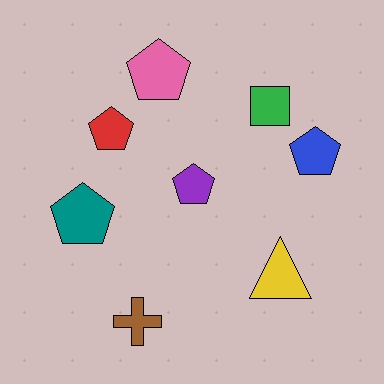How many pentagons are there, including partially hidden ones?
There are 5 pentagons.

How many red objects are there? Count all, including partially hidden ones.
There is 1 red object.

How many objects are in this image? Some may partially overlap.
There are 8 objects.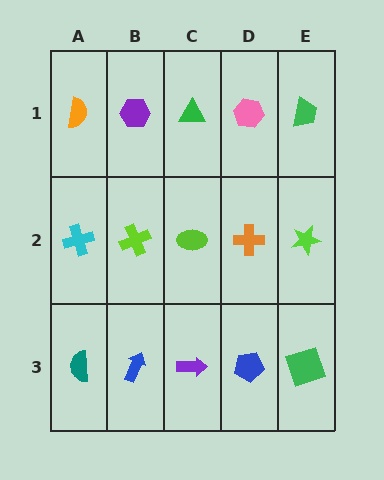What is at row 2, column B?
A lime cross.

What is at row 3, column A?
A teal semicircle.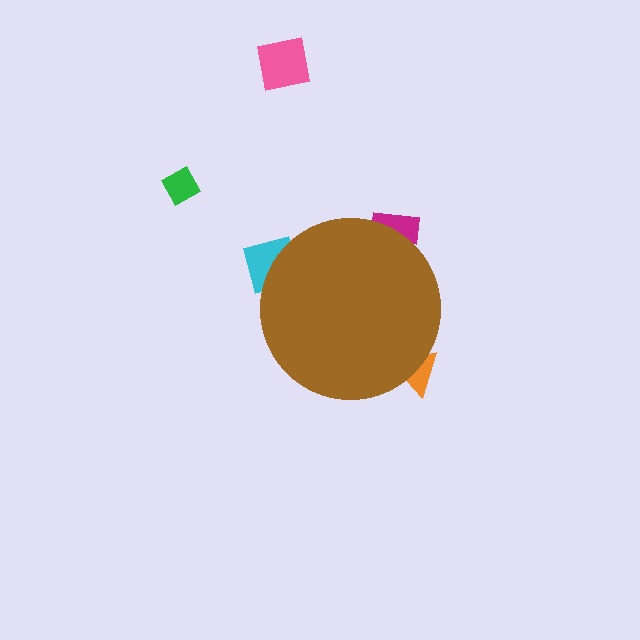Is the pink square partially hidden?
No, the pink square is fully visible.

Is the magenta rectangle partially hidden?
Yes, the magenta rectangle is partially hidden behind the brown circle.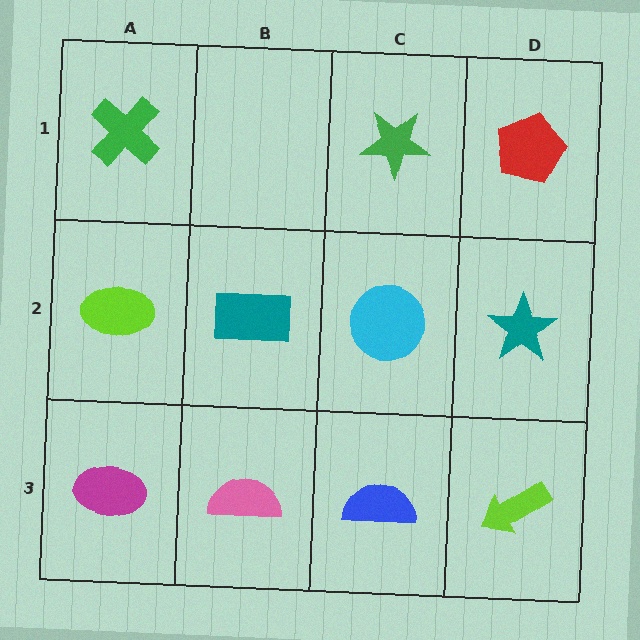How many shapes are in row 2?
4 shapes.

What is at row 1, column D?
A red pentagon.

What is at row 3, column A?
A magenta ellipse.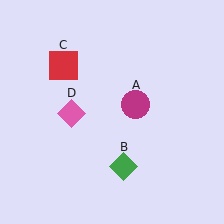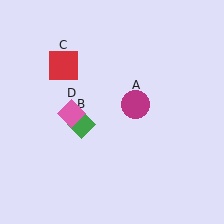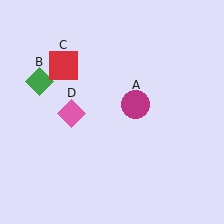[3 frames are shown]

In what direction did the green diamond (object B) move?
The green diamond (object B) moved up and to the left.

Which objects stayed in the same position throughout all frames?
Magenta circle (object A) and red square (object C) and pink diamond (object D) remained stationary.